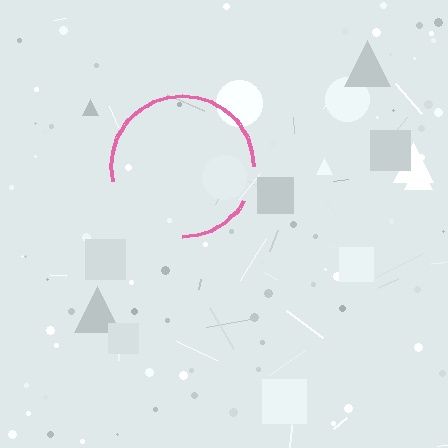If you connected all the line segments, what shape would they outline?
They would outline a circle.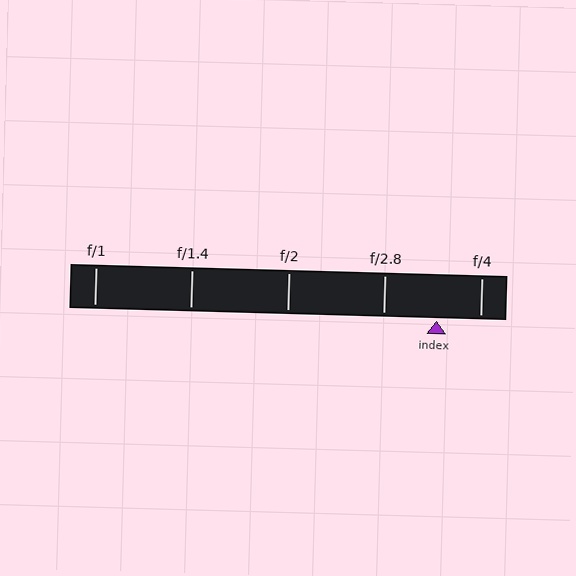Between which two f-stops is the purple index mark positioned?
The index mark is between f/2.8 and f/4.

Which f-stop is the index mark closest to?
The index mark is closest to f/4.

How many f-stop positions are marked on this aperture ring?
There are 5 f-stop positions marked.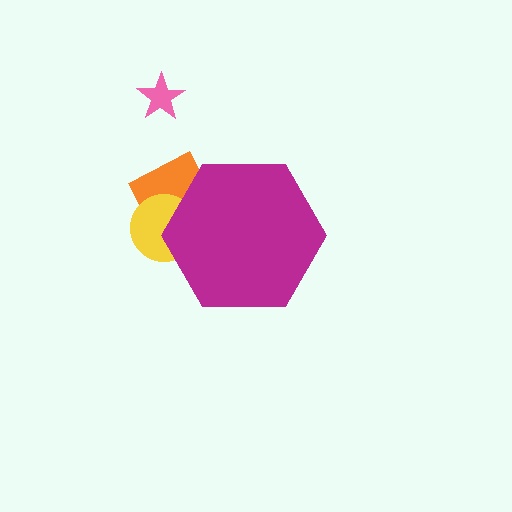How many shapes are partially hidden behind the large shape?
2 shapes are partially hidden.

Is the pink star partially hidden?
No, the pink star is fully visible.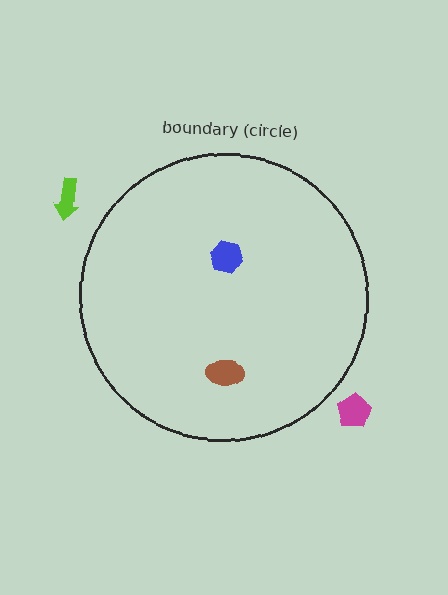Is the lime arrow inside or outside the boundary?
Outside.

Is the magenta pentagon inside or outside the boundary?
Outside.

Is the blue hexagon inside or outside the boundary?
Inside.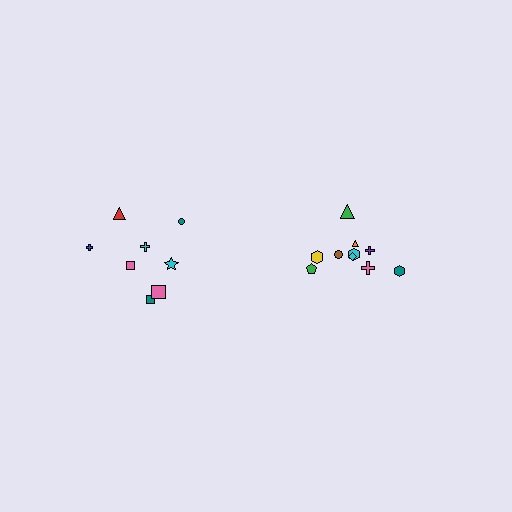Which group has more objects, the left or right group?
The right group.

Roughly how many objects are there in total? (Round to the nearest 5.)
Roughly 20 objects in total.